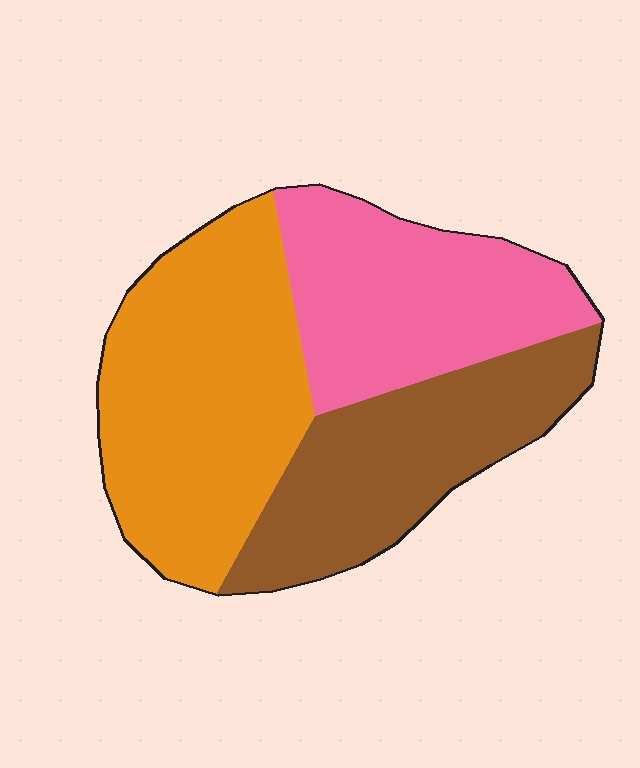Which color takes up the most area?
Orange, at roughly 40%.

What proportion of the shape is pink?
Pink takes up between a sixth and a third of the shape.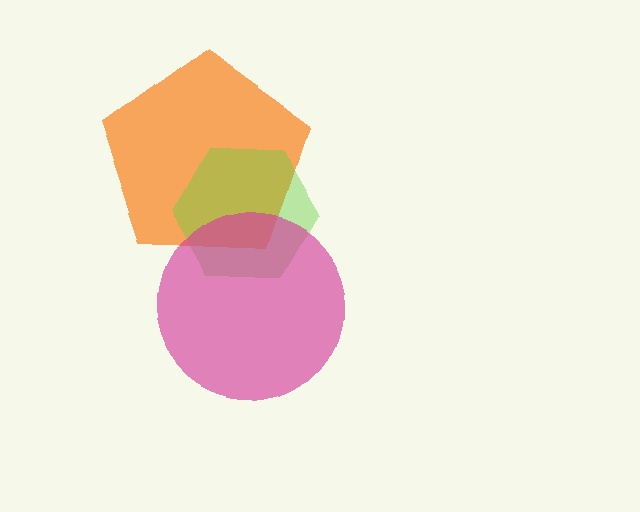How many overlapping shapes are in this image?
There are 3 overlapping shapes in the image.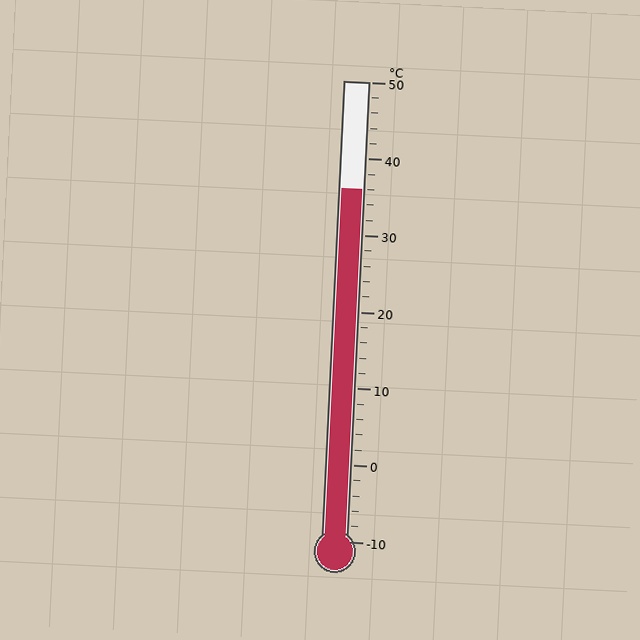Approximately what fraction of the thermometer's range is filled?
The thermometer is filled to approximately 75% of its range.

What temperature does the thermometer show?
The thermometer shows approximately 36°C.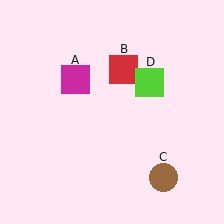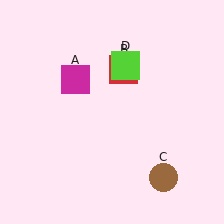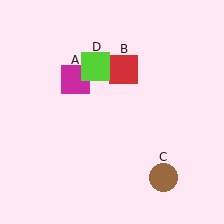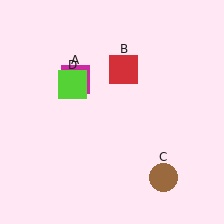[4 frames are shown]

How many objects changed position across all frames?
1 object changed position: lime square (object D).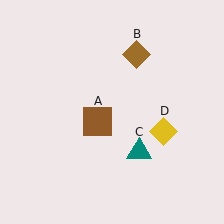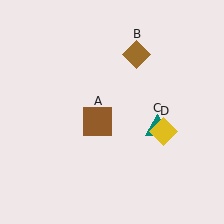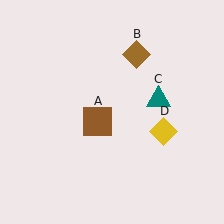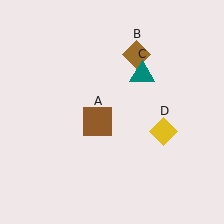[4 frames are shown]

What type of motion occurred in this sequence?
The teal triangle (object C) rotated counterclockwise around the center of the scene.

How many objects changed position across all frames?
1 object changed position: teal triangle (object C).